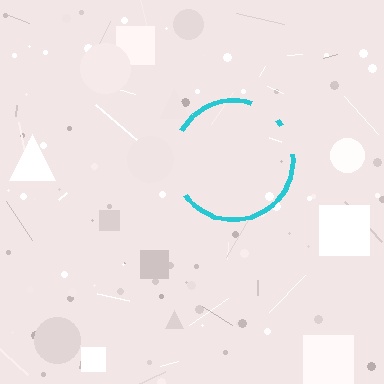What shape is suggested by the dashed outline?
The dashed outline suggests a circle.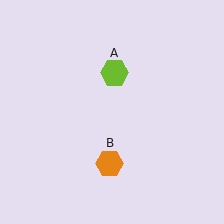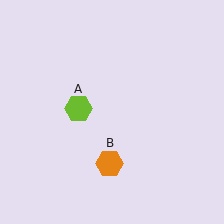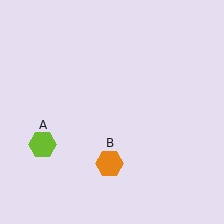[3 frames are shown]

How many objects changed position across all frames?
1 object changed position: lime hexagon (object A).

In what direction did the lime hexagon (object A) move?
The lime hexagon (object A) moved down and to the left.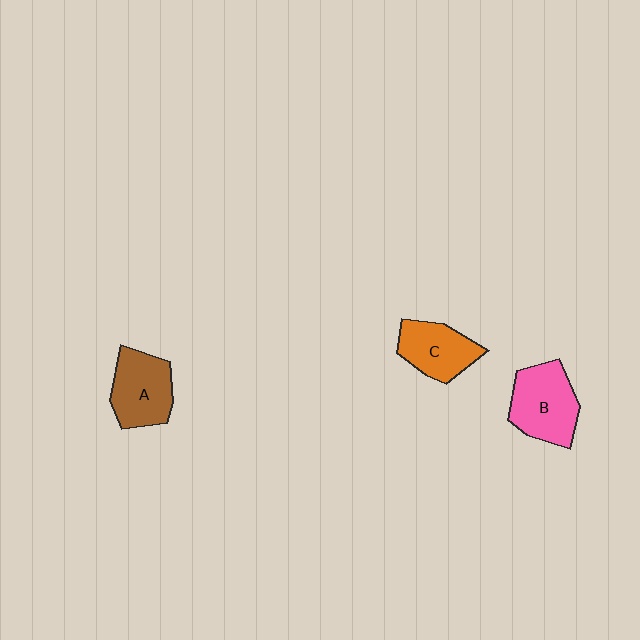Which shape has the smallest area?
Shape C (orange).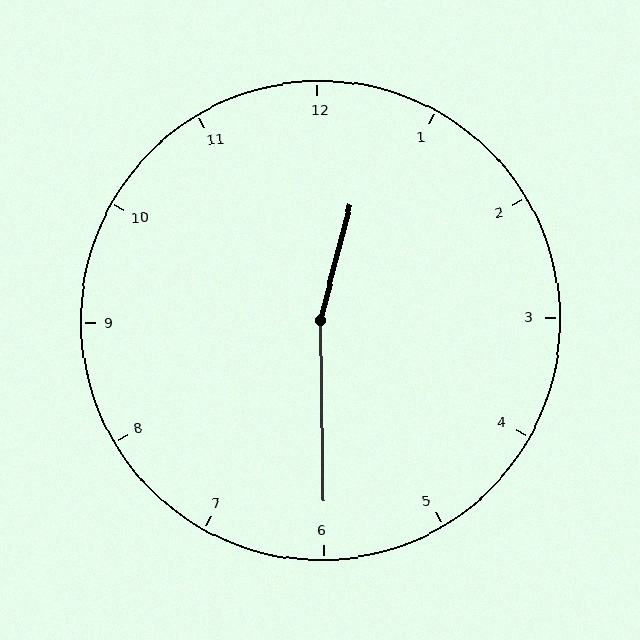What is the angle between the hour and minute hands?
Approximately 165 degrees.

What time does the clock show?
12:30.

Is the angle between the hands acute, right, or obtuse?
It is obtuse.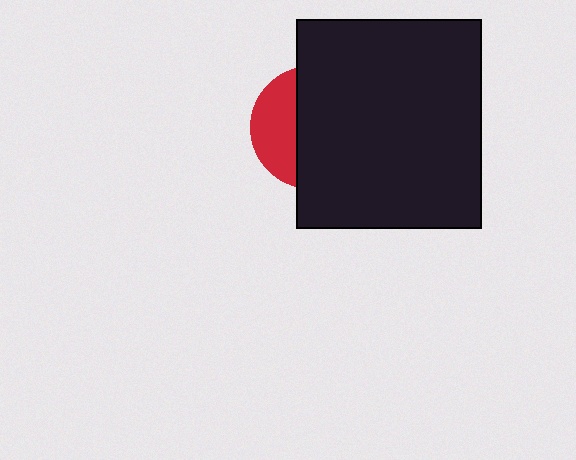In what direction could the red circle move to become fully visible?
The red circle could move left. That would shift it out from behind the black rectangle entirely.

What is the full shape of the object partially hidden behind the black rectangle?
The partially hidden object is a red circle.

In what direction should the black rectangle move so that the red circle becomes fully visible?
The black rectangle should move right. That is the shortest direction to clear the overlap and leave the red circle fully visible.